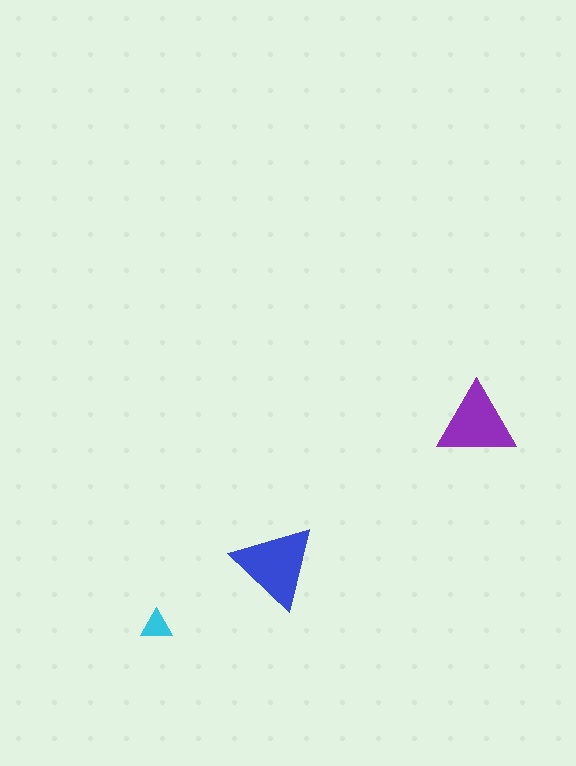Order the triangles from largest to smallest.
the blue one, the purple one, the cyan one.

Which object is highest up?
The purple triangle is topmost.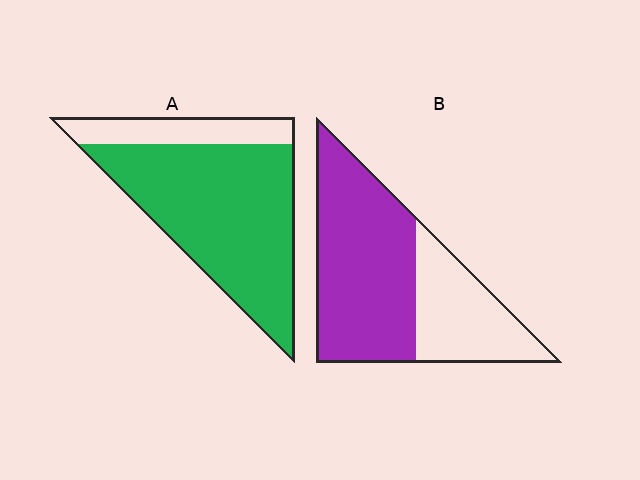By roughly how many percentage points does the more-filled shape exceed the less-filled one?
By roughly 15 percentage points (A over B).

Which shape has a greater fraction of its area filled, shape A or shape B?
Shape A.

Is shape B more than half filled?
Yes.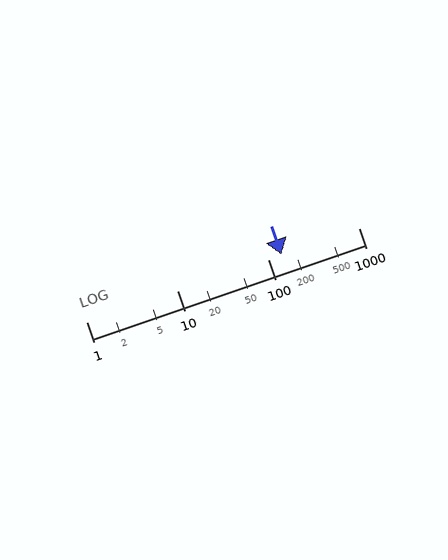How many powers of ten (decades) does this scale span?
The scale spans 3 decades, from 1 to 1000.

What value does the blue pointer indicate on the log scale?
The pointer indicates approximately 140.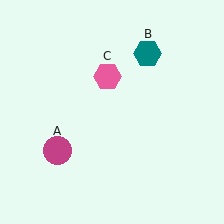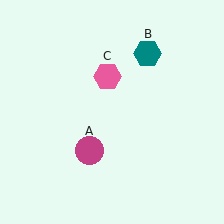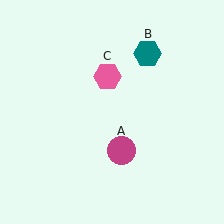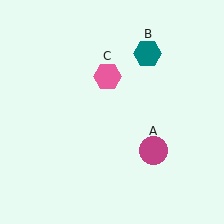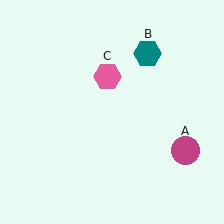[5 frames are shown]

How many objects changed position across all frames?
1 object changed position: magenta circle (object A).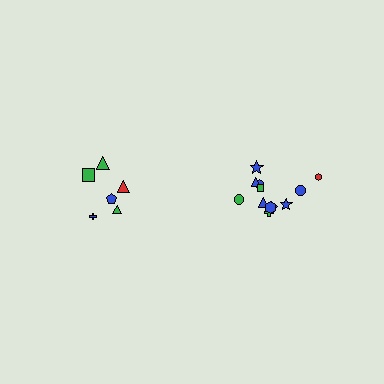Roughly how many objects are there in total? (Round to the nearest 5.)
Roughly 20 objects in total.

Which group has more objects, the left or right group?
The right group.